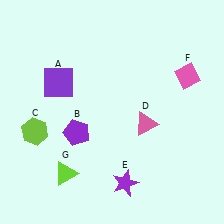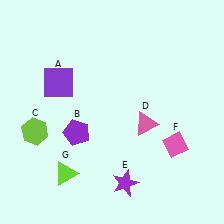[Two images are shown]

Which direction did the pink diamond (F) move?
The pink diamond (F) moved down.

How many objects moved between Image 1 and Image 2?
1 object moved between the two images.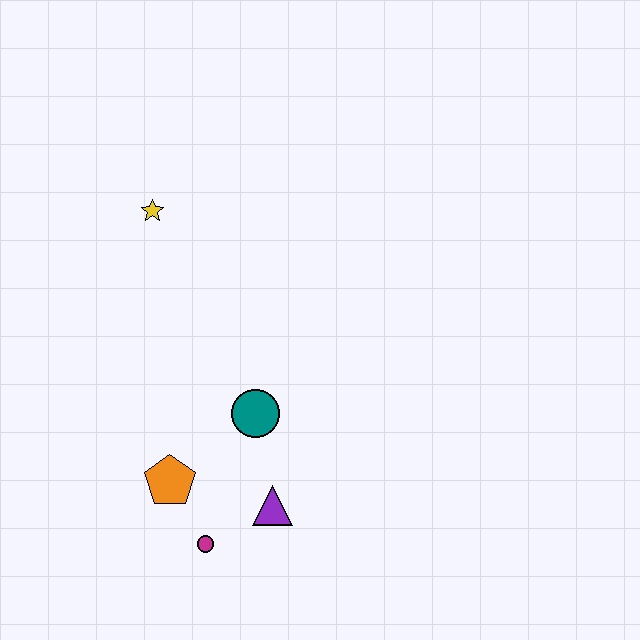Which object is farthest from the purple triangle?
The yellow star is farthest from the purple triangle.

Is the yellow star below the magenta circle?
No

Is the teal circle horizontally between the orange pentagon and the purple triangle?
Yes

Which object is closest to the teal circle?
The purple triangle is closest to the teal circle.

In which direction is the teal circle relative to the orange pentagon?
The teal circle is to the right of the orange pentagon.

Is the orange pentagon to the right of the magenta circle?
No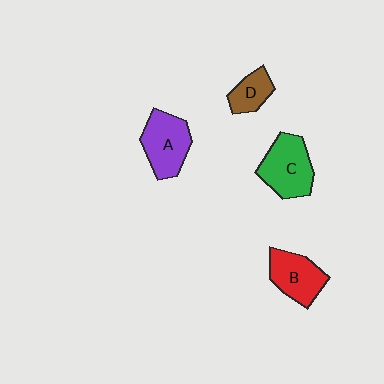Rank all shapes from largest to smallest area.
From largest to smallest: C (green), A (purple), B (red), D (brown).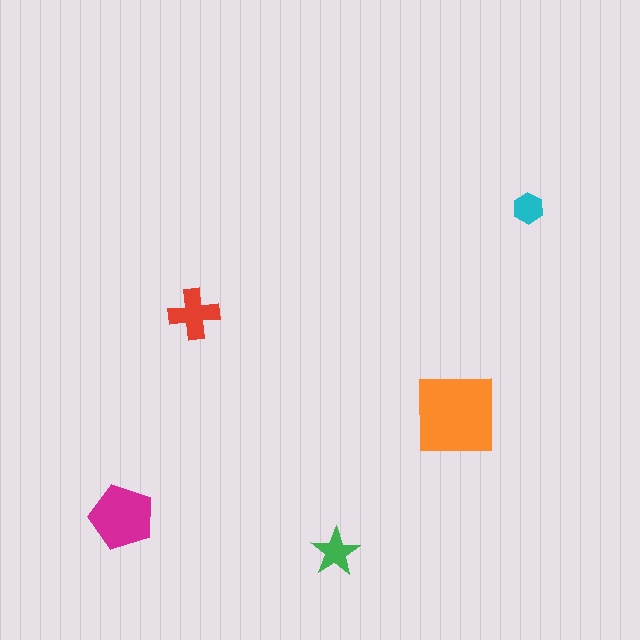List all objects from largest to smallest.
The orange square, the magenta pentagon, the red cross, the green star, the cyan hexagon.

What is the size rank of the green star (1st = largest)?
4th.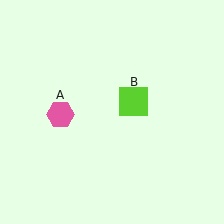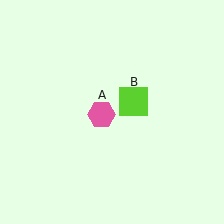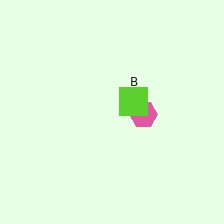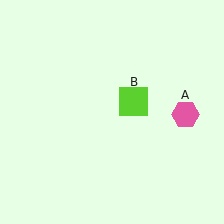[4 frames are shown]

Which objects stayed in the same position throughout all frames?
Lime square (object B) remained stationary.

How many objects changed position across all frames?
1 object changed position: pink hexagon (object A).